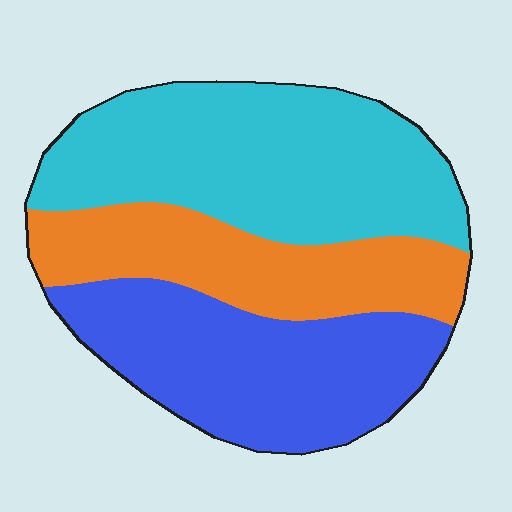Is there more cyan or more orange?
Cyan.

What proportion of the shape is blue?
Blue covers 33% of the shape.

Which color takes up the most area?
Cyan, at roughly 40%.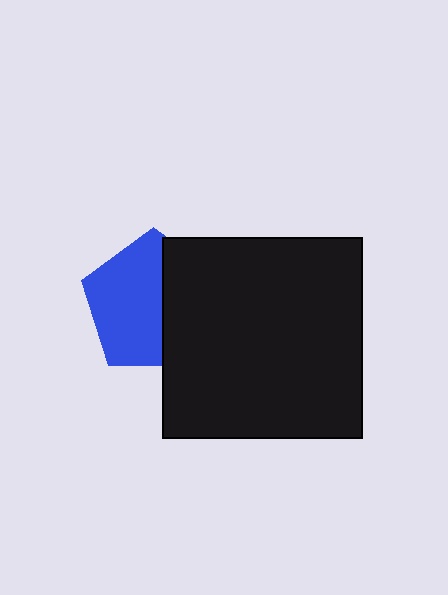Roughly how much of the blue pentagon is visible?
About half of it is visible (roughly 58%).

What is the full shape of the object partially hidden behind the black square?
The partially hidden object is a blue pentagon.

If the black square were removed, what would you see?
You would see the complete blue pentagon.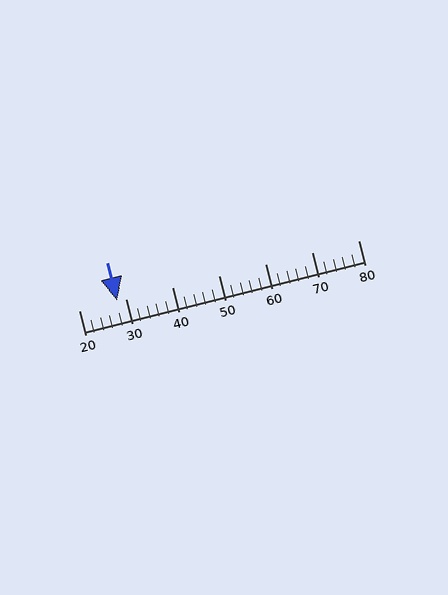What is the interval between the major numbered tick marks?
The major tick marks are spaced 10 units apart.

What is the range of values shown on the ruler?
The ruler shows values from 20 to 80.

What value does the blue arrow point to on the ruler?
The blue arrow points to approximately 28.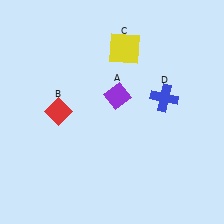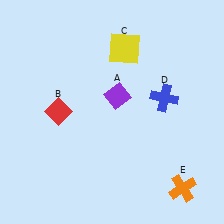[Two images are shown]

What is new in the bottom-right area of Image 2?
An orange cross (E) was added in the bottom-right area of Image 2.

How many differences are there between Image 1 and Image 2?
There is 1 difference between the two images.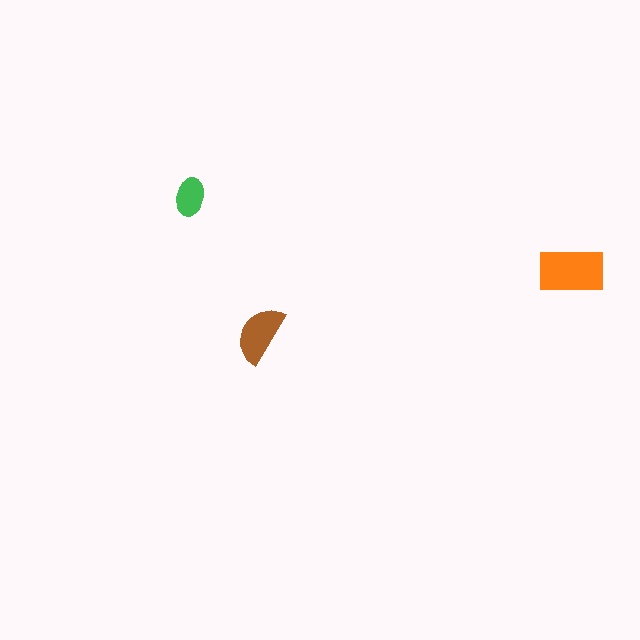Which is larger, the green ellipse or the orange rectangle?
The orange rectangle.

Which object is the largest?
The orange rectangle.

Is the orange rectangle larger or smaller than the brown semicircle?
Larger.